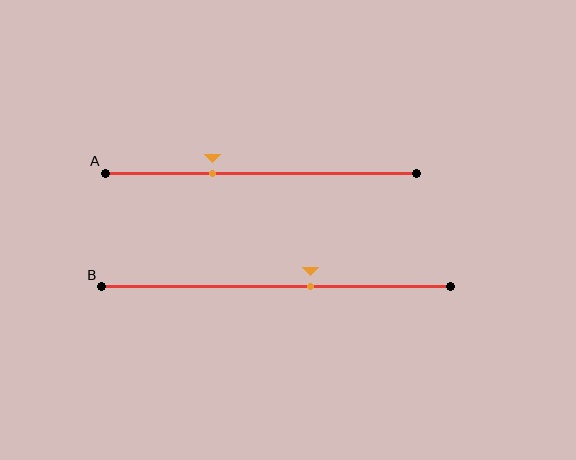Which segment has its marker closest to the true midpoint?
Segment B has its marker closest to the true midpoint.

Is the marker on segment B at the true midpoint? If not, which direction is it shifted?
No, the marker on segment B is shifted to the right by about 10% of the segment length.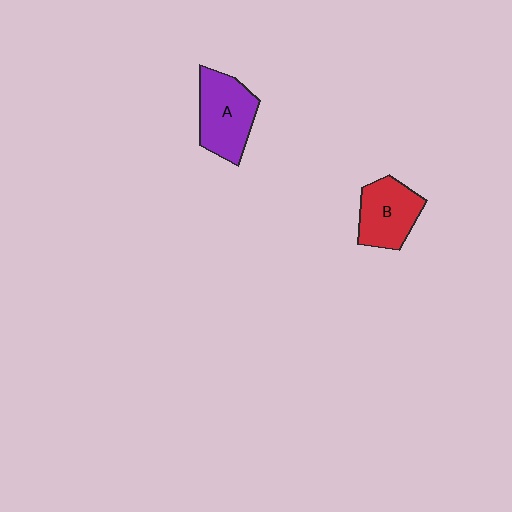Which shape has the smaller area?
Shape B (red).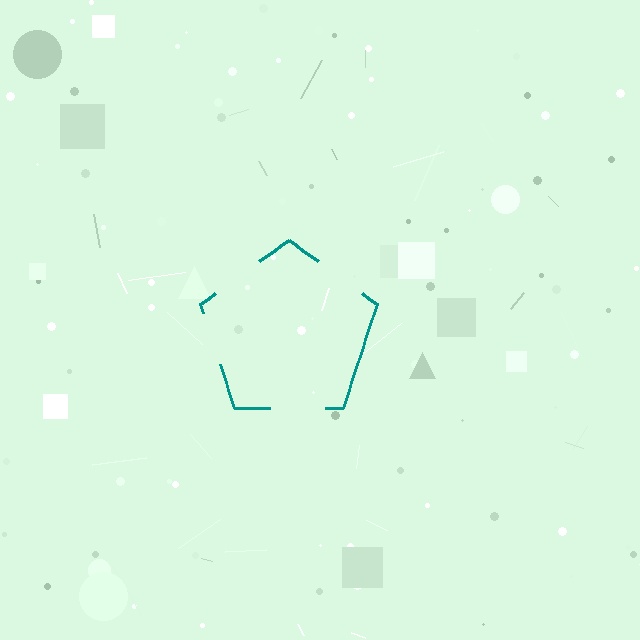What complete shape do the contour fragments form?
The contour fragments form a pentagon.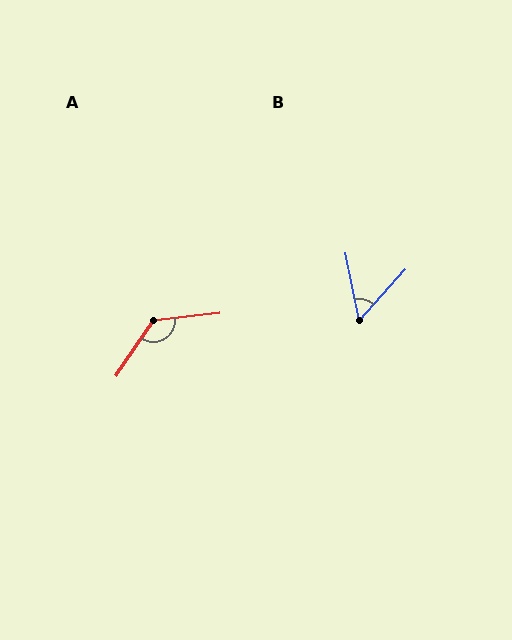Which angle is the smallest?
B, at approximately 54 degrees.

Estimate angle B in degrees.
Approximately 54 degrees.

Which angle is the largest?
A, at approximately 131 degrees.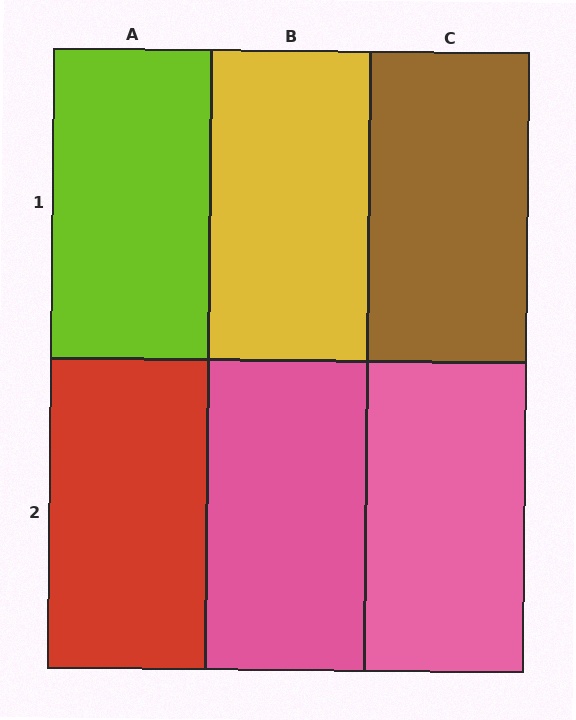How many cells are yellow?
1 cell is yellow.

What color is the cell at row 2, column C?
Pink.